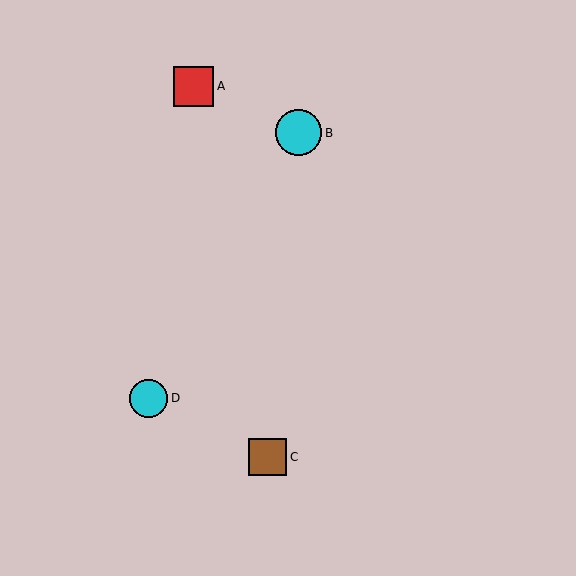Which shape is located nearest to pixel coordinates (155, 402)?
The cyan circle (labeled D) at (149, 398) is nearest to that location.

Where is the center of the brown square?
The center of the brown square is at (268, 457).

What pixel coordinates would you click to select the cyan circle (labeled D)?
Click at (149, 398) to select the cyan circle D.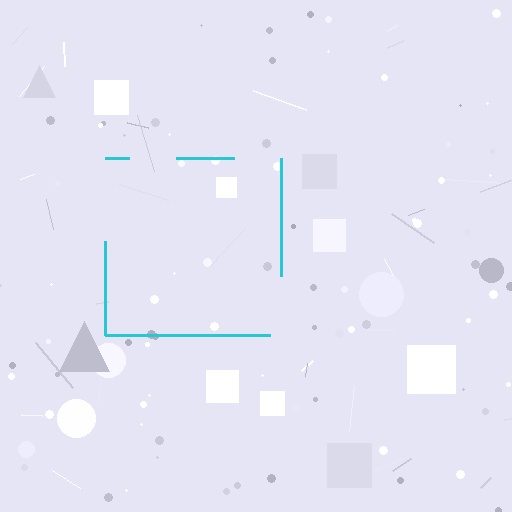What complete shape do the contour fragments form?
The contour fragments form a square.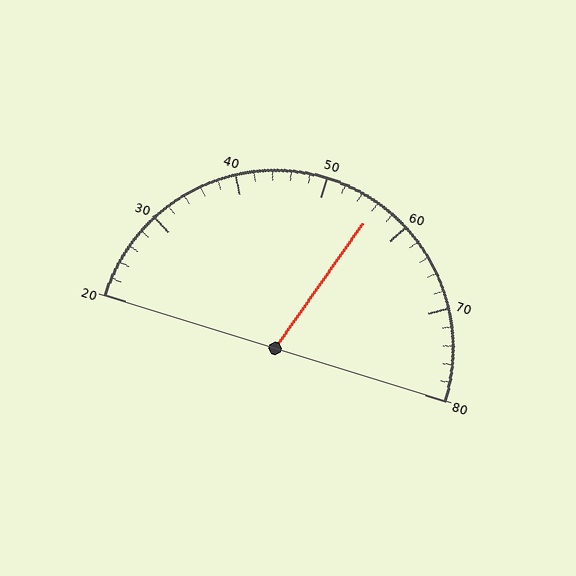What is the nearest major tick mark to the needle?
The nearest major tick mark is 60.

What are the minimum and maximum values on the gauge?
The gauge ranges from 20 to 80.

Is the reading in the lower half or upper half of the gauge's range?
The reading is in the upper half of the range (20 to 80).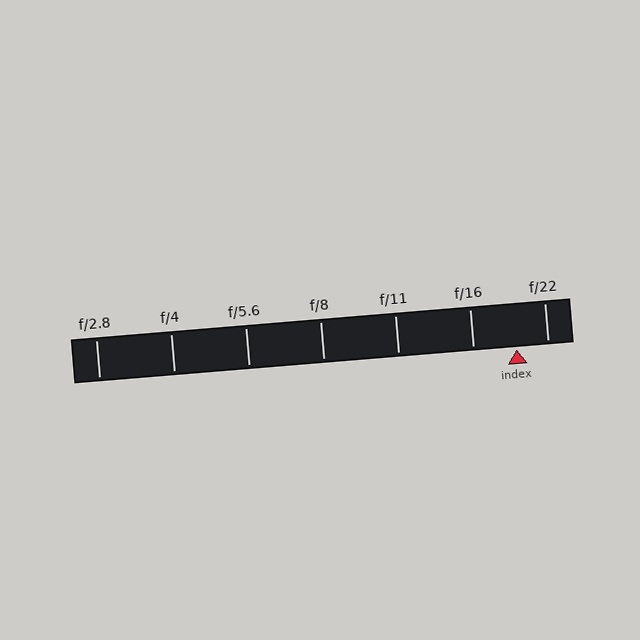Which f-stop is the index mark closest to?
The index mark is closest to f/22.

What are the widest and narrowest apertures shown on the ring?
The widest aperture shown is f/2.8 and the narrowest is f/22.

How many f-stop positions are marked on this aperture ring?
There are 7 f-stop positions marked.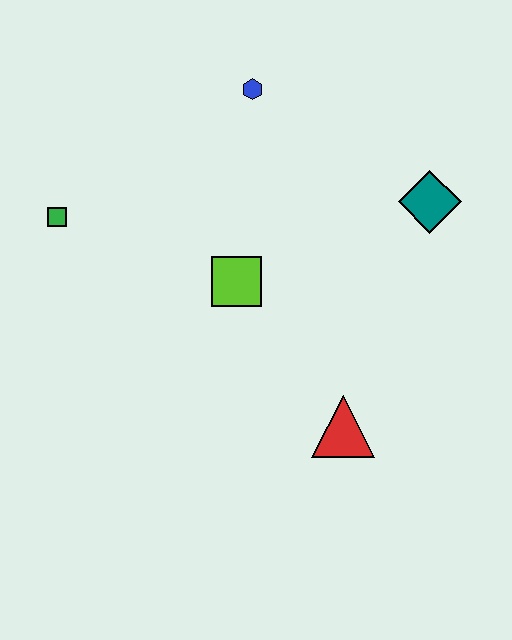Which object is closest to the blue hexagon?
The lime square is closest to the blue hexagon.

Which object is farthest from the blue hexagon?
The red triangle is farthest from the blue hexagon.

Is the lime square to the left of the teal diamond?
Yes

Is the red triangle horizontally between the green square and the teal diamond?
Yes